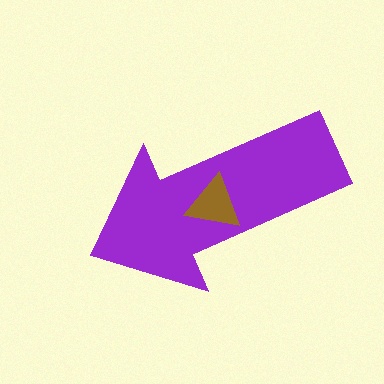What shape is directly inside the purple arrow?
The brown triangle.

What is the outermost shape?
The purple arrow.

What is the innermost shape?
The brown triangle.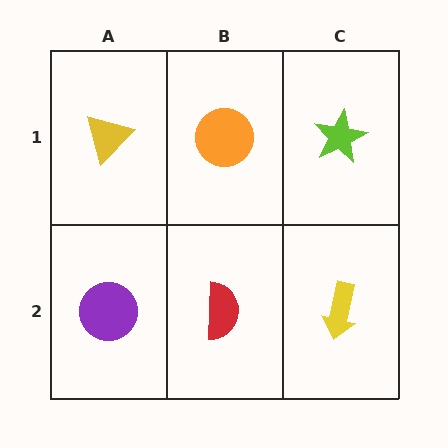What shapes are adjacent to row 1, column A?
A purple circle (row 2, column A), an orange circle (row 1, column B).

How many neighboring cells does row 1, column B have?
3.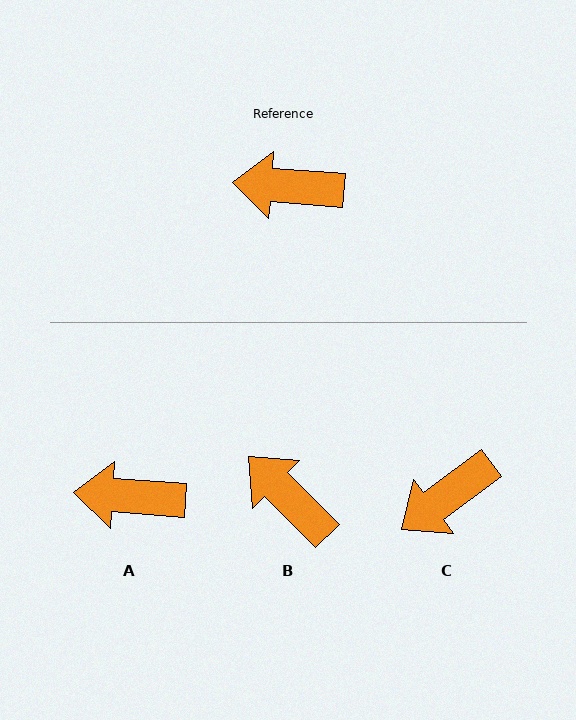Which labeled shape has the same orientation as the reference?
A.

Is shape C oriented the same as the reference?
No, it is off by about 40 degrees.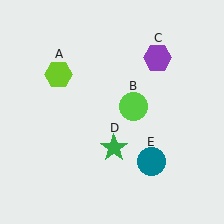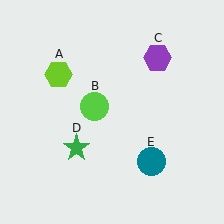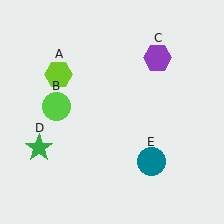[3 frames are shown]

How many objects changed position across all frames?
2 objects changed position: lime circle (object B), green star (object D).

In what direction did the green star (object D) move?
The green star (object D) moved left.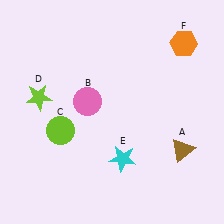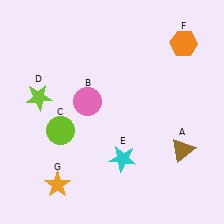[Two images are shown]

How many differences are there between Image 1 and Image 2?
There is 1 difference between the two images.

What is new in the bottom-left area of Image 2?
An orange star (G) was added in the bottom-left area of Image 2.